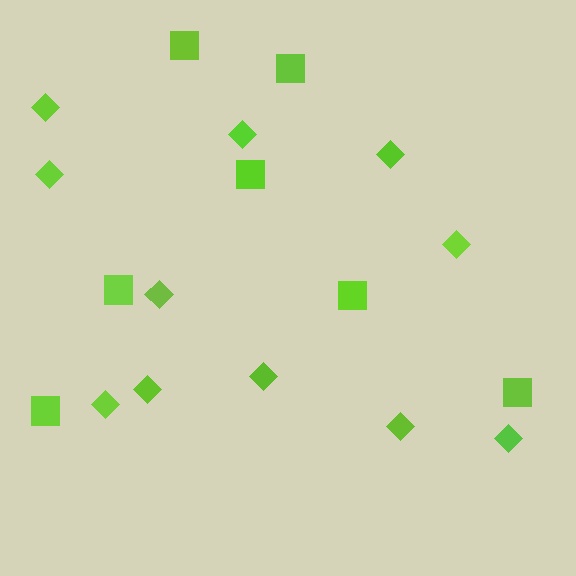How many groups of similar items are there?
There are 2 groups: one group of squares (7) and one group of diamonds (11).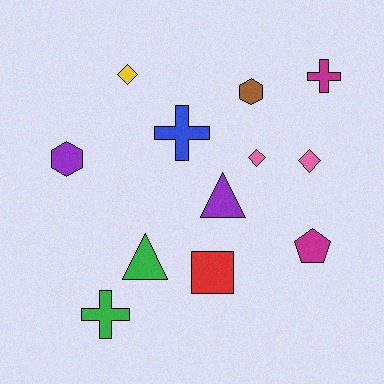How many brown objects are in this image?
There is 1 brown object.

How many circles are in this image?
There are no circles.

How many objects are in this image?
There are 12 objects.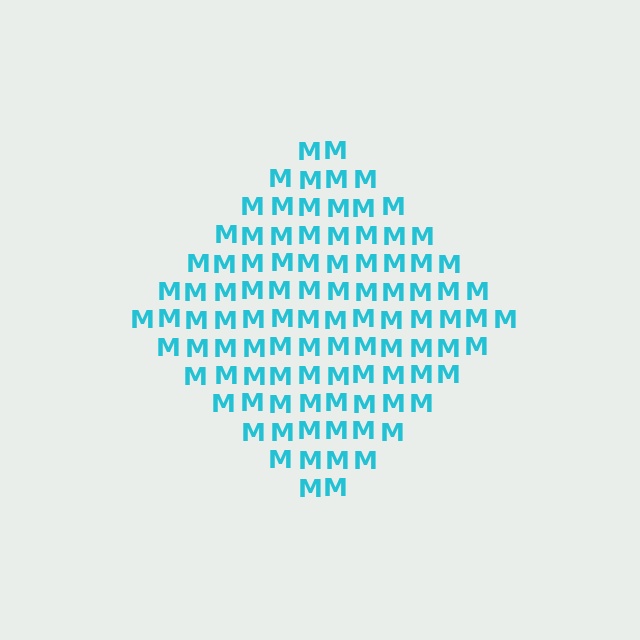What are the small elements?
The small elements are letter M's.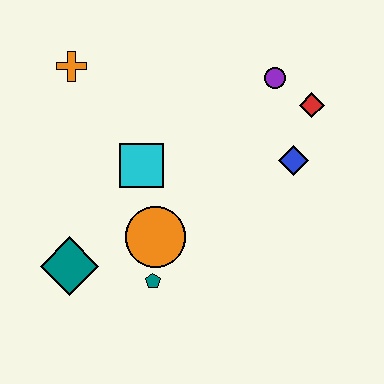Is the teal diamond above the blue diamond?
No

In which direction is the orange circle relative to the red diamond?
The orange circle is to the left of the red diamond.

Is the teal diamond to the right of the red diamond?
No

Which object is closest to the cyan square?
The orange circle is closest to the cyan square.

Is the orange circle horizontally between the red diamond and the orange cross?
Yes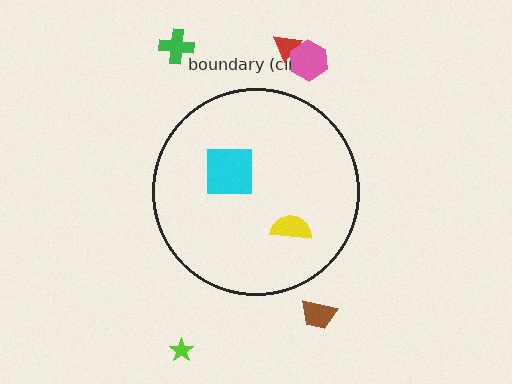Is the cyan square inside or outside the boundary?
Inside.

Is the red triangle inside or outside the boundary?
Outside.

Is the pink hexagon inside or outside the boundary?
Outside.